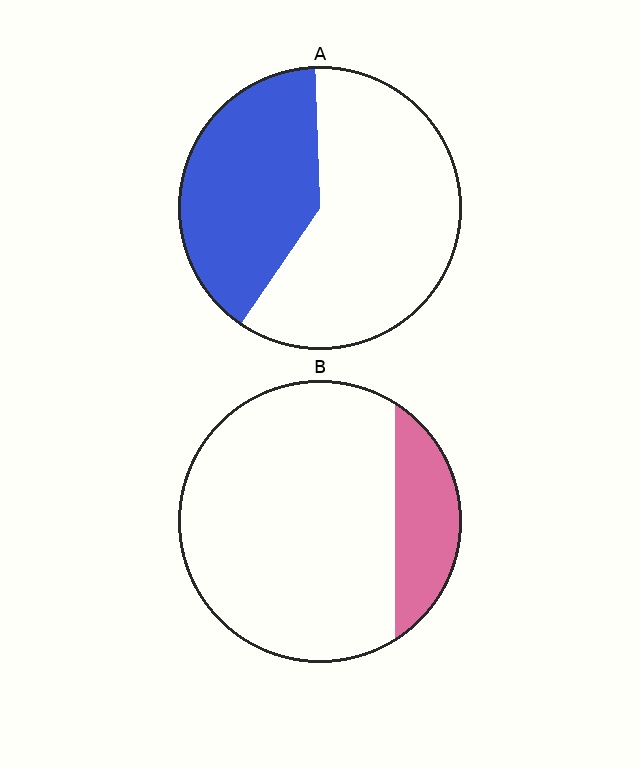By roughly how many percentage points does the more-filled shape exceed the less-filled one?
By roughly 20 percentage points (A over B).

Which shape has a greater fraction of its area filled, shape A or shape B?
Shape A.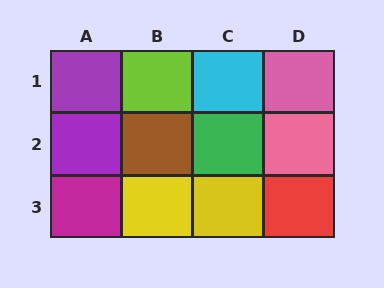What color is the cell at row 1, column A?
Purple.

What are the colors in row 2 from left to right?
Purple, brown, green, pink.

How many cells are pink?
2 cells are pink.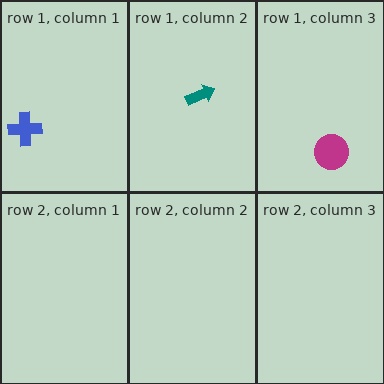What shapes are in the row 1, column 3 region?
The magenta circle.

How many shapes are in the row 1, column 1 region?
1.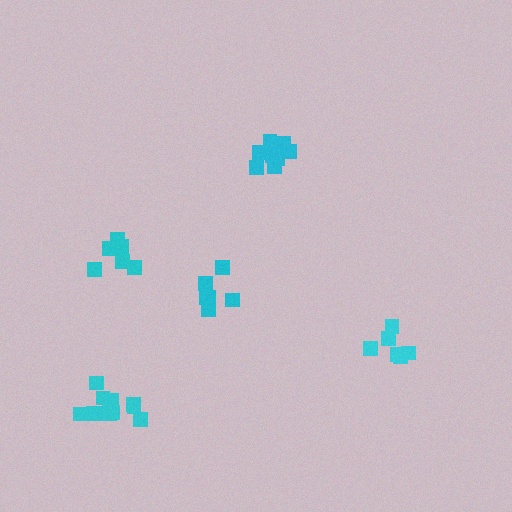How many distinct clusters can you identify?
There are 5 distinct clusters.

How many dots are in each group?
Group 1: 11 dots, Group 2: 6 dots, Group 3: 6 dots, Group 4: 6 dots, Group 5: 12 dots (41 total).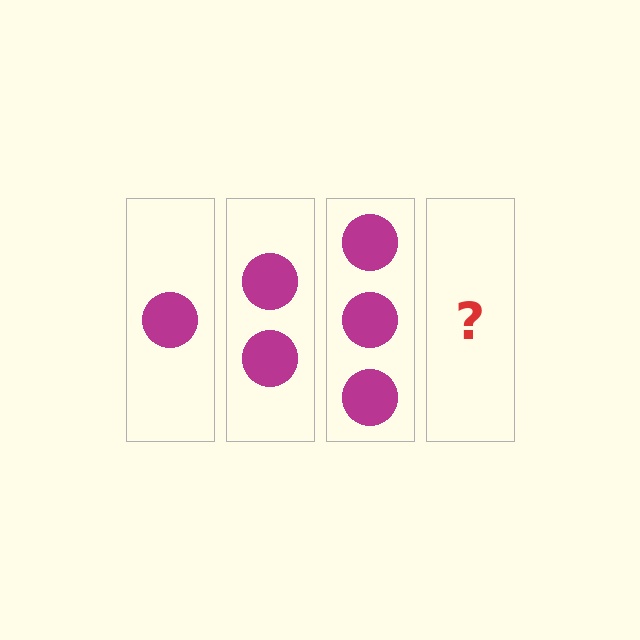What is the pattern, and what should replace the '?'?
The pattern is that each step adds one more circle. The '?' should be 4 circles.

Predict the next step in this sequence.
The next step is 4 circles.